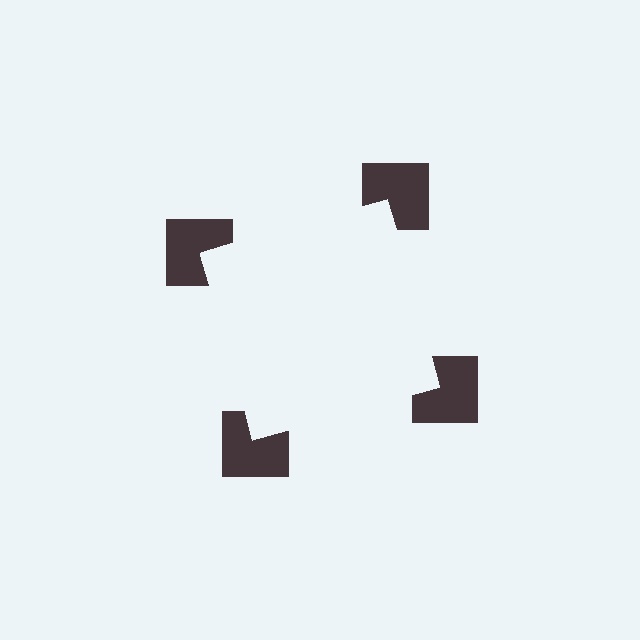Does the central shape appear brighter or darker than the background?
It typically appears slightly brighter than the background, even though no actual brightness change is drawn.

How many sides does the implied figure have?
4 sides.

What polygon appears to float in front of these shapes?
An illusory square — its edges are inferred from the aligned wedge cuts in the notched squares, not physically drawn.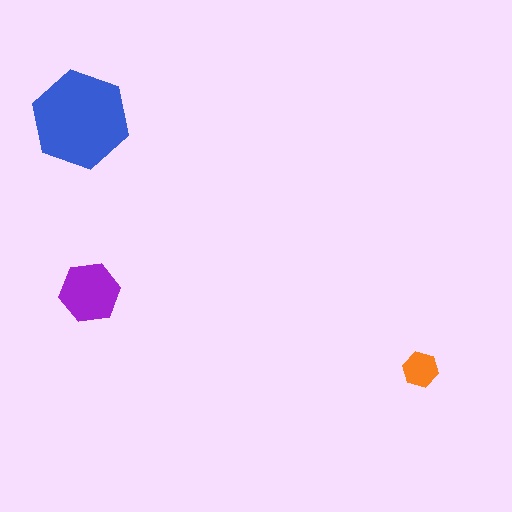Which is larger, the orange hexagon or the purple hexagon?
The purple one.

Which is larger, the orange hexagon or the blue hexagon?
The blue one.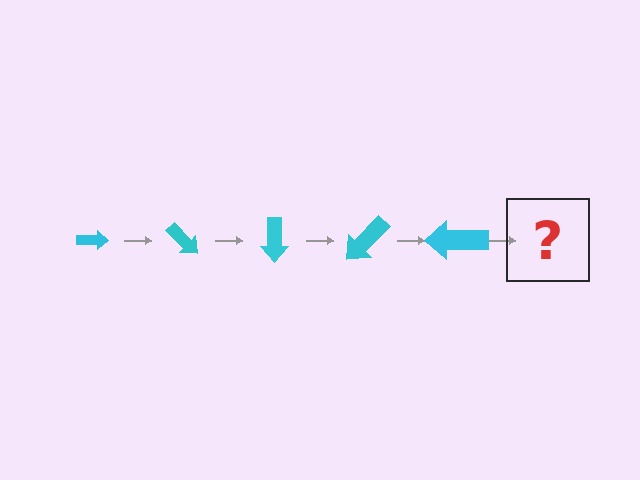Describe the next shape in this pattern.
It should be an arrow, larger than the previous one and rotated 225 degrees from the start.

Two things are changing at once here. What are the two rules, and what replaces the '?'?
The two rules are that the arrow grows larger each step and it rotates 45 degrees each step. The '?' should be an arrow, larger than the previous one and rotated 225 degrees from the start.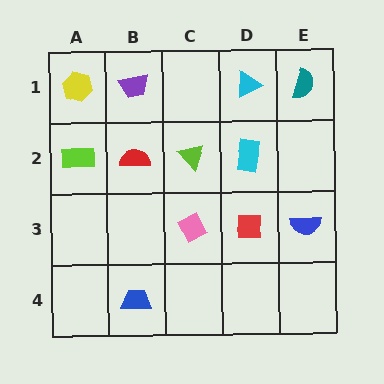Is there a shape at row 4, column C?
No, that cell is empty.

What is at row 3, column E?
A blue semicircle.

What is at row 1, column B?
A purple trapezoid.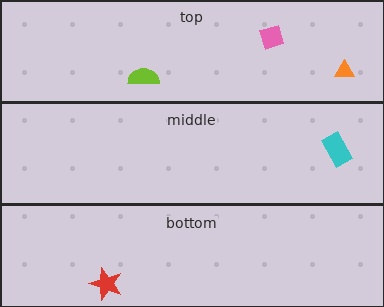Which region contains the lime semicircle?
The top region.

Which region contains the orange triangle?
The top region.